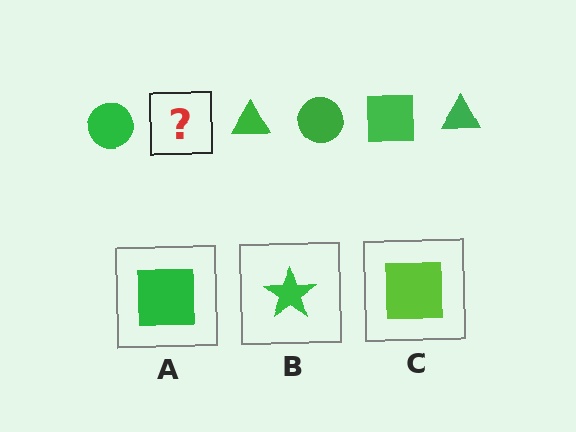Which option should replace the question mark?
Option A.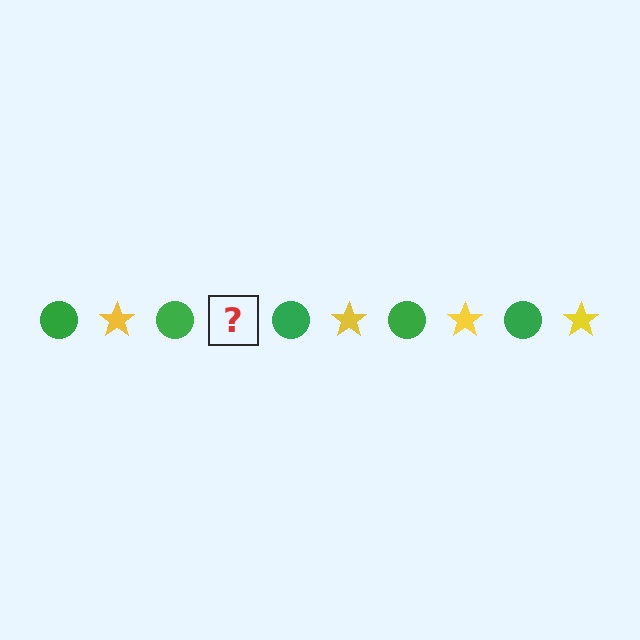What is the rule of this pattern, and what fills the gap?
The rule is that the pattern alternates between green circle and yellow star. The gap should be filled with a yellow star.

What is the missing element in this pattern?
The missing element is a yellow star.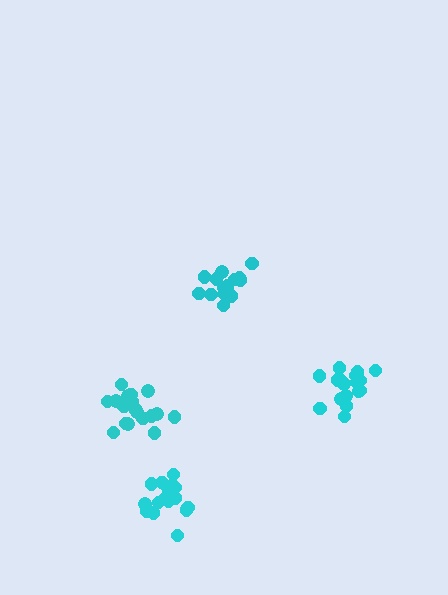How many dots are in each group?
Group 1: 20 dots, Group 2: 18 dots, Group 3: 15 dots, Group 4: 19 dots (72 total).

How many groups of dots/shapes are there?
There are 4 groups.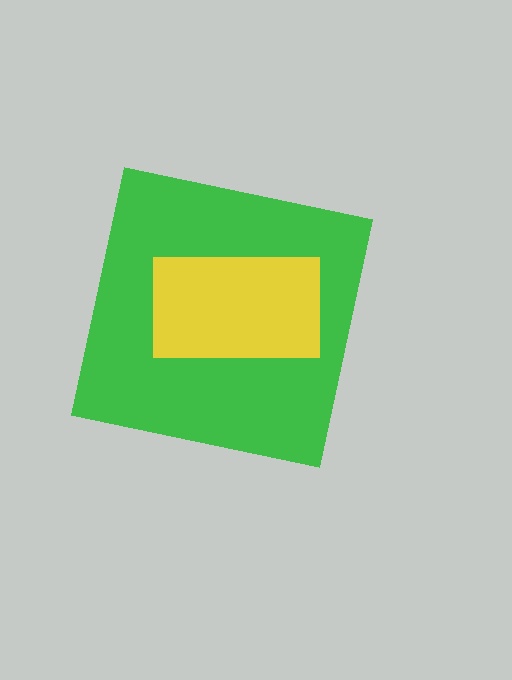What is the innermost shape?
The yellow rectangle.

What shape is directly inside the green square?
The yellow rectangle.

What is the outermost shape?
The green square.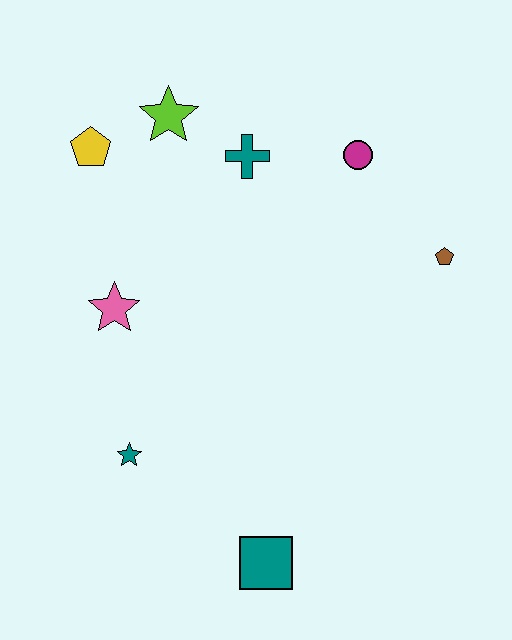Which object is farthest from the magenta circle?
The teal square is farthest from the magenta circle.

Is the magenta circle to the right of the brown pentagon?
No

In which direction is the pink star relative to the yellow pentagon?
The pink star is below the yellow pentagon.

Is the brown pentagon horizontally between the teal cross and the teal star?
No